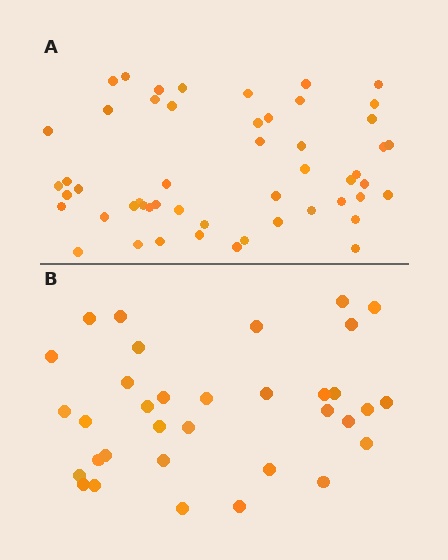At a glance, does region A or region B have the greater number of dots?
Region A (the top region) has more dots.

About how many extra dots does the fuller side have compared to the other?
Region A has approximately 20 more dots than region B.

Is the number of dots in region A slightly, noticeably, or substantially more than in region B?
Region A has substantially more. The ratio is roughly 1.5 to 1.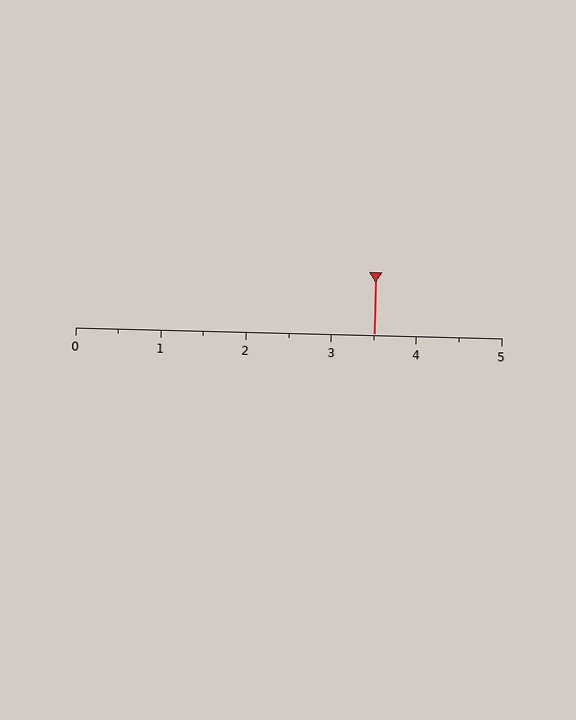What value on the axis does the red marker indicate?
The marker indicates approximately 3.5.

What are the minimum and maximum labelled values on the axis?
The axis runs from 0 to 5.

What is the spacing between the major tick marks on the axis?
The major ticks are spaced 1 apart.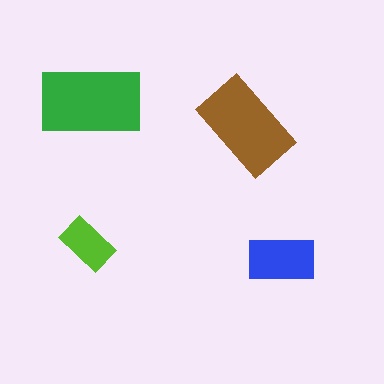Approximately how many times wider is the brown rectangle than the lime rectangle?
About 2 times wider.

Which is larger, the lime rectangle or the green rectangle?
The green one.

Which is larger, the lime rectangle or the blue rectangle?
The blue one.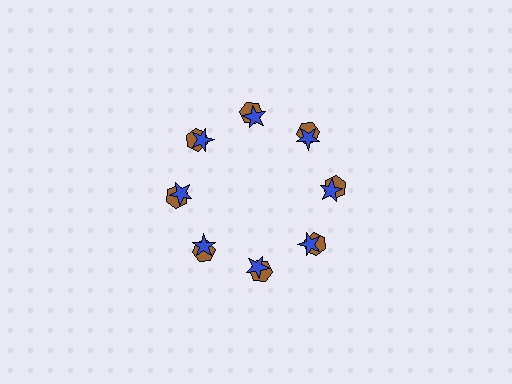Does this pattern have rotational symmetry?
Yes, this pattern has 8-fold rotational symmetry. It looks the same after rotating 45 degrees around the center.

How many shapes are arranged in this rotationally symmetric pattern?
There are 16 shapes, arranged in 8 groups of 2.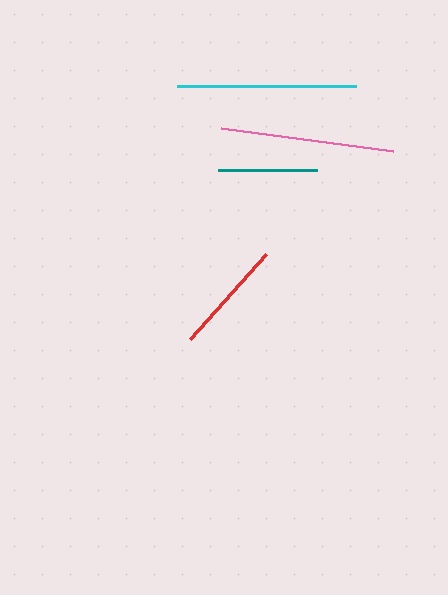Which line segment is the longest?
The cyan line is the longest at approximately 179 pixels.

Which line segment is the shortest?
The teal line is the shortest at approximately 100 pixels.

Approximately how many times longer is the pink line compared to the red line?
The pink line is approximately 1.5 times the length of the red line.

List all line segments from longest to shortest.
From longest to shortest: cyan, pink, red, teal.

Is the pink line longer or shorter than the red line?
The pink line is longer than the red line.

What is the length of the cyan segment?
The cyan segment is approximately 179 pixels long.